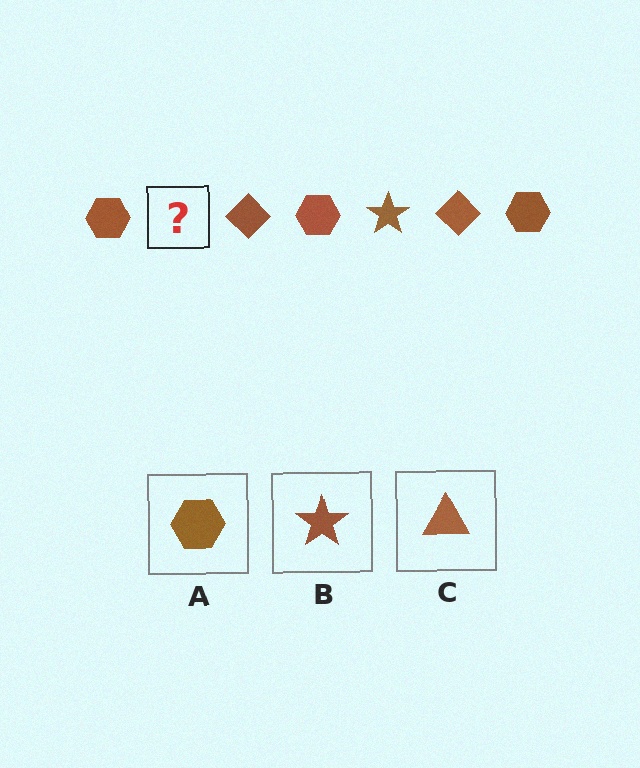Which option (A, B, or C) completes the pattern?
B.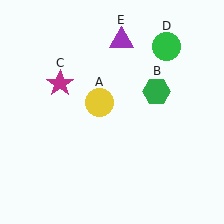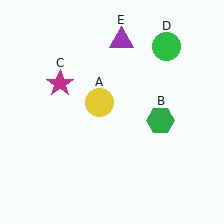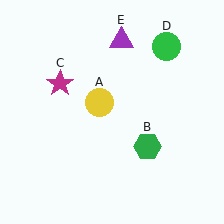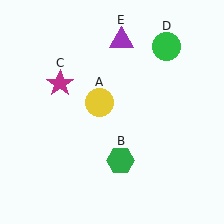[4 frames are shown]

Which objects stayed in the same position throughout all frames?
Yellow circle (object A) and magenta star (object C) and green circle (object D) and purple triangle (object E) remained stationary.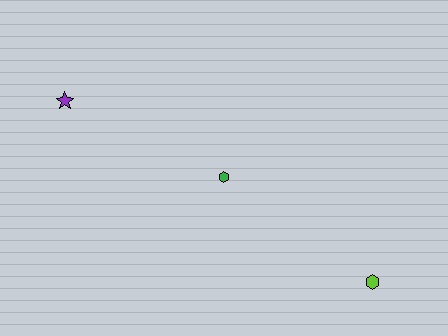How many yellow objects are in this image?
There are no yellow objects.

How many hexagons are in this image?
There are 2 hexagons.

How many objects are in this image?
There are 3 objects.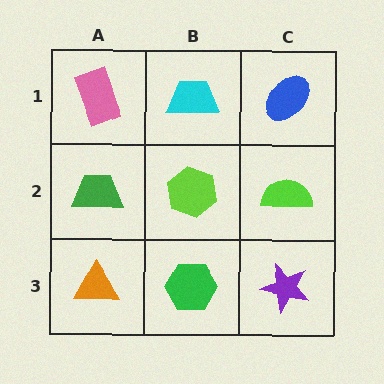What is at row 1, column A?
A pink rectangle.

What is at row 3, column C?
A purple star.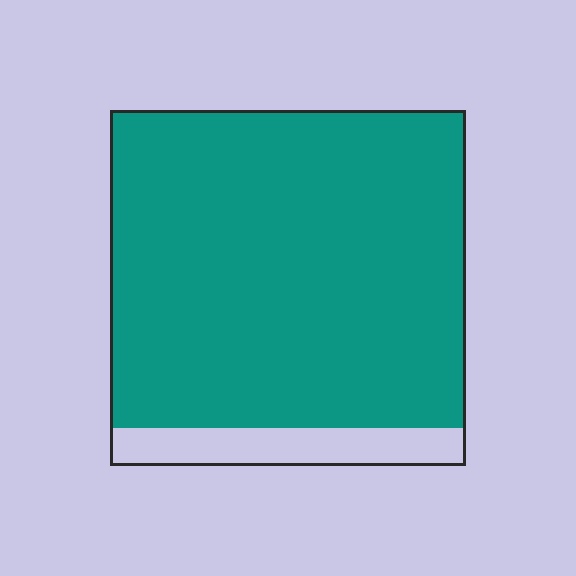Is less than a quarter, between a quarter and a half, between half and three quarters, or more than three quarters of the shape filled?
More than three quarters.